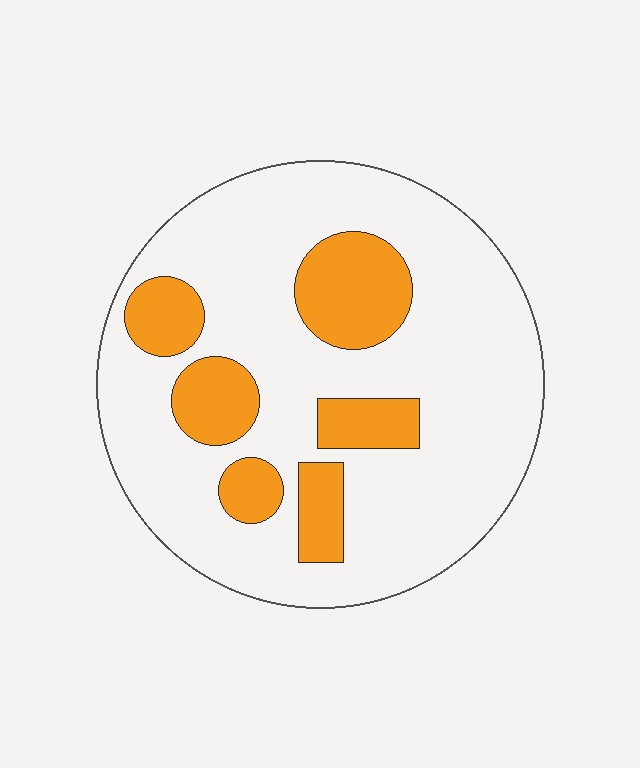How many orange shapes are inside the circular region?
6.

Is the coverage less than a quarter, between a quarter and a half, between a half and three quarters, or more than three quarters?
Less than a quarter.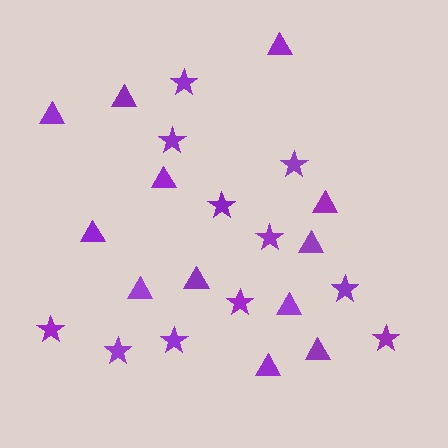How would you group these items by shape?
There are 2 groups: one group of triangles (12) and one group of stars (11).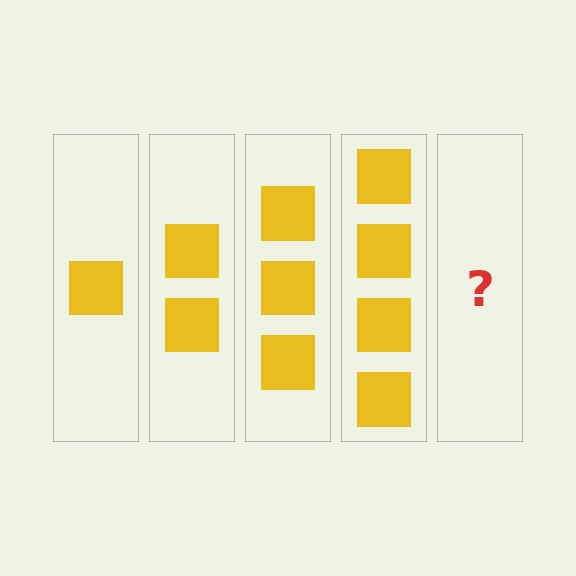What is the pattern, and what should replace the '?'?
The pattern is that each step adds one more square. The '?' should be 5 squares.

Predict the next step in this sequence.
The next step is 5 squares.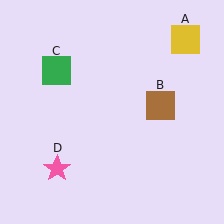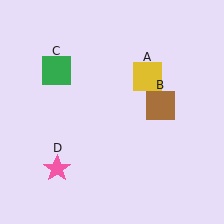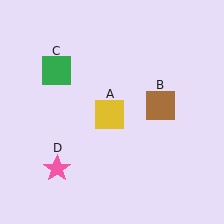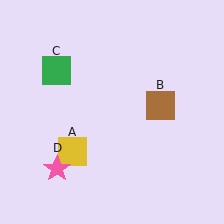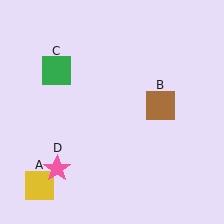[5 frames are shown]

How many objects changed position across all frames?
1 object changed position: yellow square (object A).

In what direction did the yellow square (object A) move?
The yellow square (object A) moved down and to the left.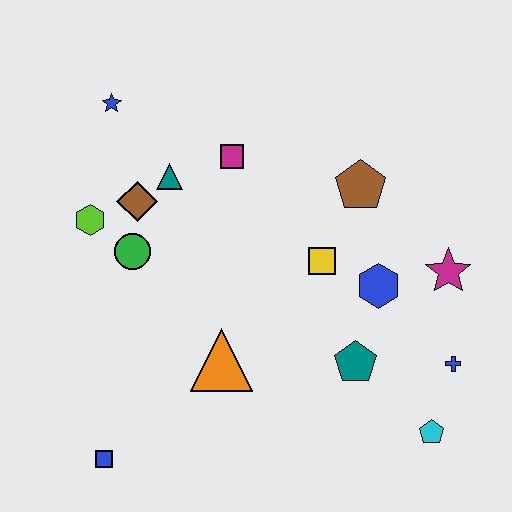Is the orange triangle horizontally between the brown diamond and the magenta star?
Yes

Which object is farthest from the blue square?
The magenta star is farthest from the blue square.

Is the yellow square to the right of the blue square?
Yes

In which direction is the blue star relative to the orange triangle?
The blue star is above the orange triangle.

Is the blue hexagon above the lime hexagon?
No